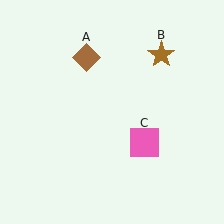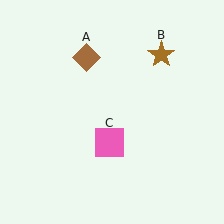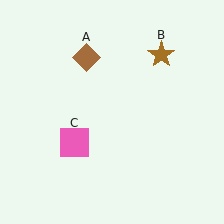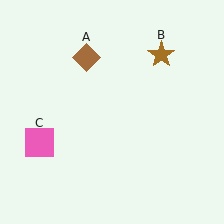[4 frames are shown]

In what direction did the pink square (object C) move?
The pink square (object C) moved left.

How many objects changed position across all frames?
1 object changed position: pink square (object C).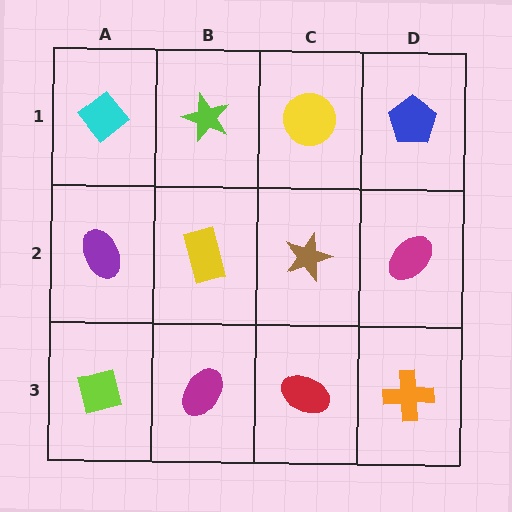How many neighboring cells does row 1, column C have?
3.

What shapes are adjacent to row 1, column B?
A yellow rectangle (row 2, column B), a cyan diamond (row 1, column A), a yellow circle (row 1, column C).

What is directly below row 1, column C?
A brown star.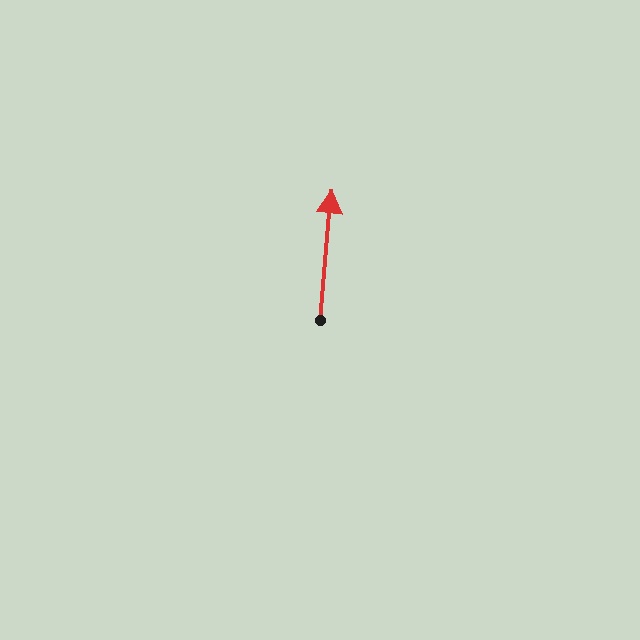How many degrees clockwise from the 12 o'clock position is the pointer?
Approximately 5 degrees.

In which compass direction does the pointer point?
North.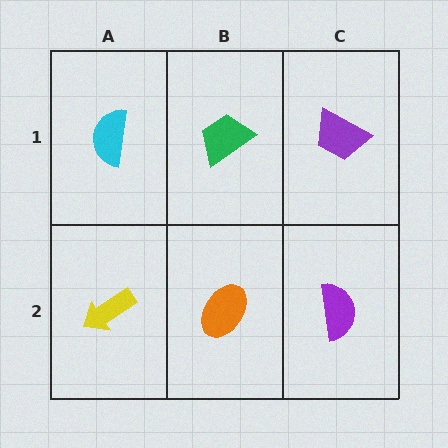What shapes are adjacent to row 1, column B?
An orange ellipse (row 2, column B), a cyan semicircle (row 1, column A), a purple trapezoid (row 1, column C).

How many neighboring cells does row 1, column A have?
2.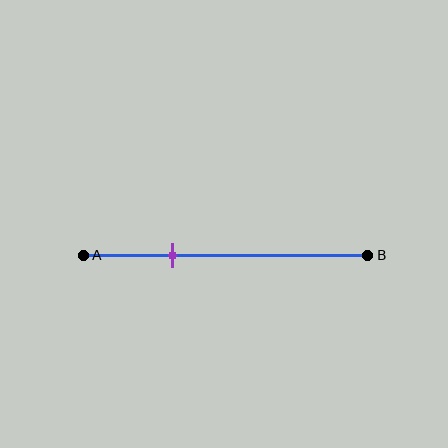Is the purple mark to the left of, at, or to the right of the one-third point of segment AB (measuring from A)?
The purple mark is approximately at the one-third point of segment AB.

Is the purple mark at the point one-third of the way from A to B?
Yes, the mark is approximately at the one-third point.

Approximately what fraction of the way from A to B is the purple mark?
The purple mark is approximately 30% of the way from A to B.